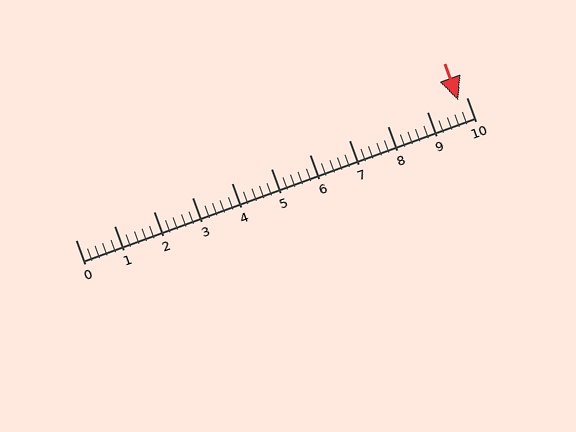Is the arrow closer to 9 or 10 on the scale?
The arrow is closer to 10.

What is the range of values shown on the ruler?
The ruler shows values from 0 to 10.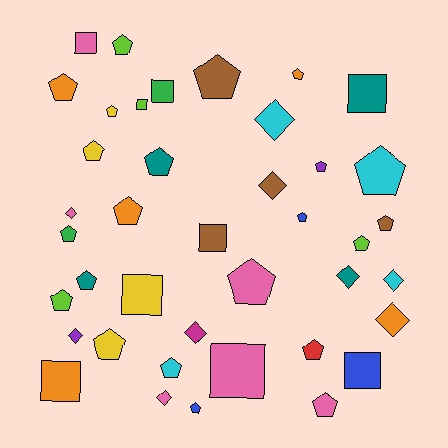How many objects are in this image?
There are 40 objects.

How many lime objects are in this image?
There are 4 lime objects.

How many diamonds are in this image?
There are 9 diamonds.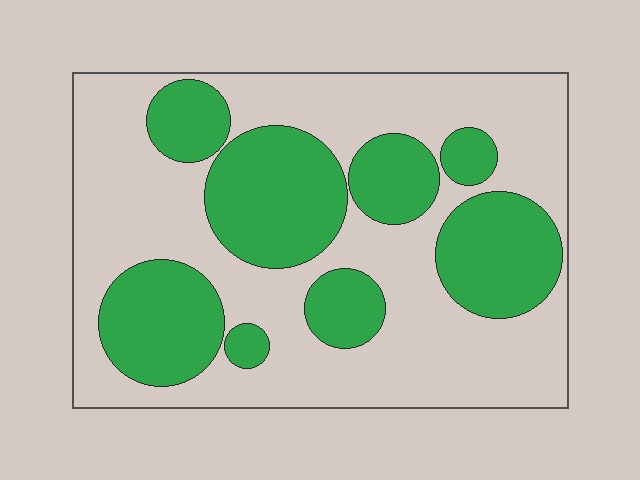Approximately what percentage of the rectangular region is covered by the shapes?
Approximately 40%.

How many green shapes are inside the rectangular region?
8.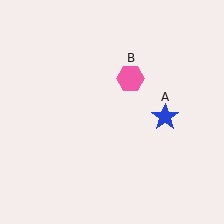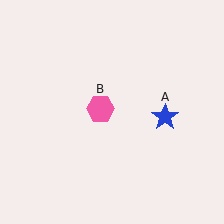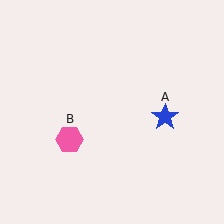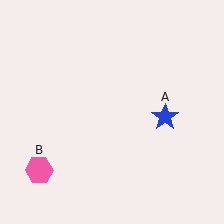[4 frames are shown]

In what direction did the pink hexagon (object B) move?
The pink hexagon (object B) moved down and to the left.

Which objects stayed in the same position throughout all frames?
Blue star (object A) remained stationary.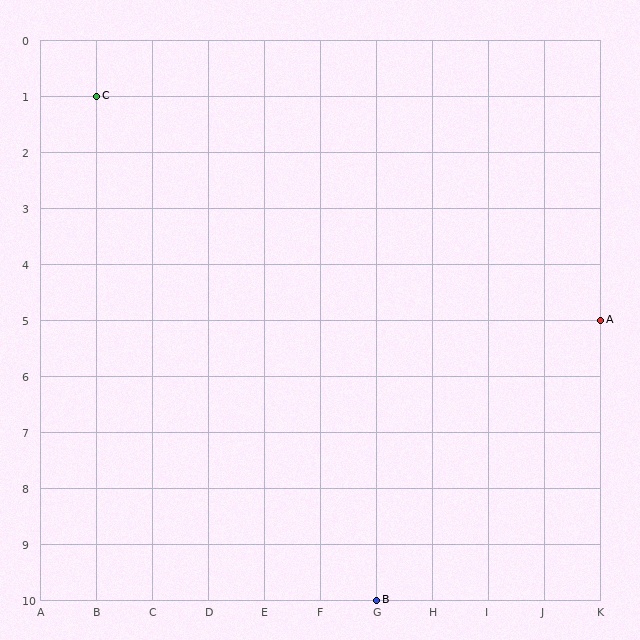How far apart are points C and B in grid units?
Points C and B are 5 columns and 9 rows apart (about 10.3 grid units diagonally).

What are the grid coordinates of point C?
Point C is at grid coordinates (B, 1).